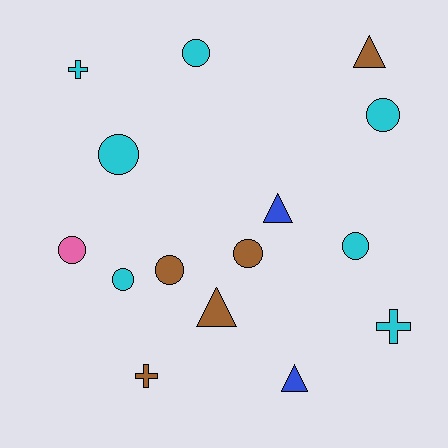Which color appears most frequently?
Cyan, with 7 objects.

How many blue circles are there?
There are no blue circles.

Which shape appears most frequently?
Circle, with 8 objects.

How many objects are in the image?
There are 15 objects.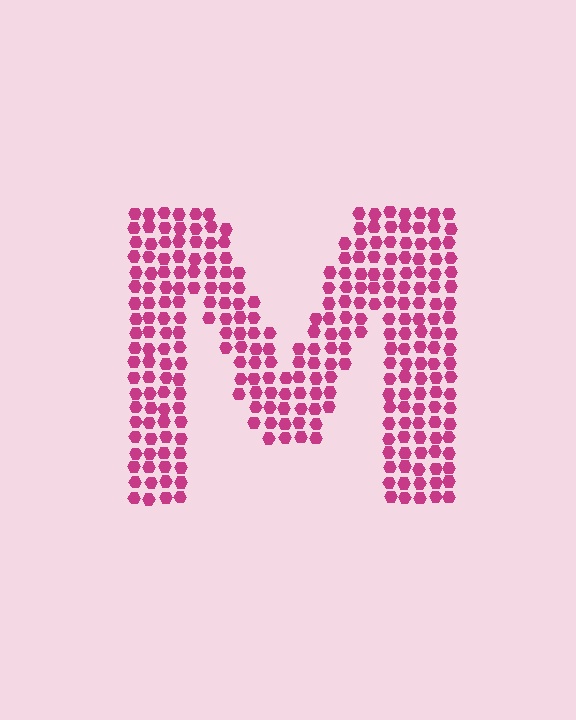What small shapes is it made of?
It is made of small hexagons.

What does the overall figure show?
The overall figure shows the letter M.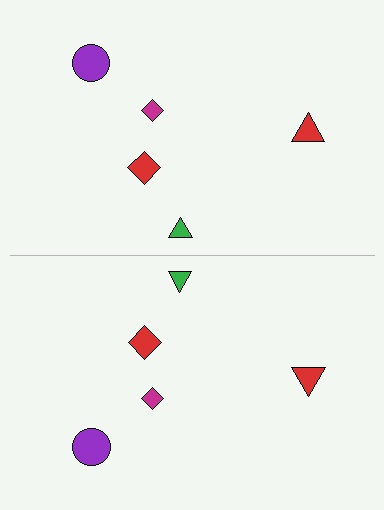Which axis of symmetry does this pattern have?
The pattern has a horizontal axis of symmetry running through the center of the image.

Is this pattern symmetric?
Yes, this pattern has bilateral (reflection) symmetry.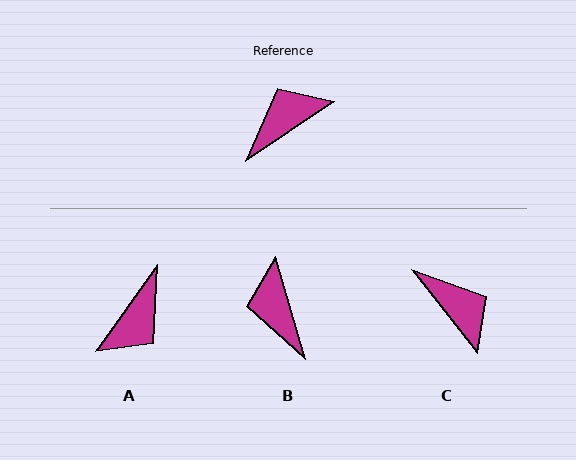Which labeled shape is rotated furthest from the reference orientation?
A, about 159 degrees away.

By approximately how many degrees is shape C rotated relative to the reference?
Approximately 86 degrees clockwise.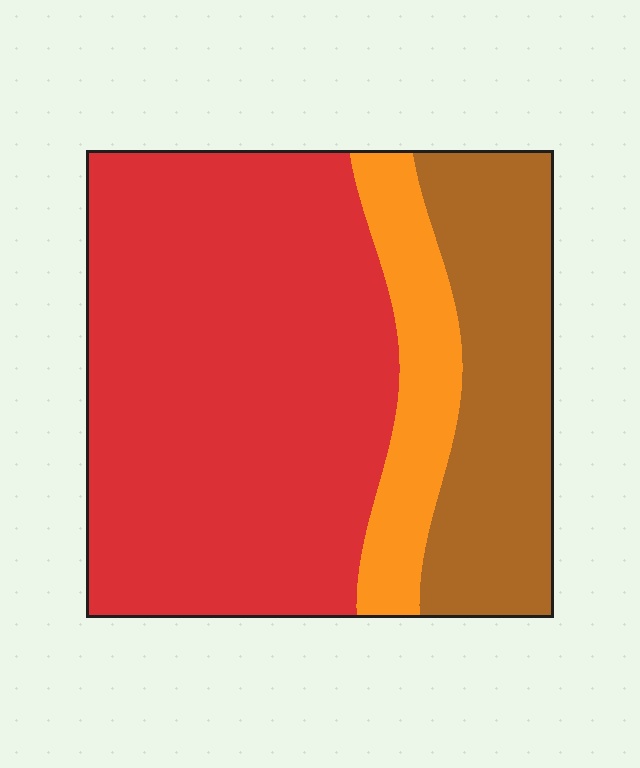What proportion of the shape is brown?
Brown takes up about one quarter (1/4) of the shape.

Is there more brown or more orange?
Brown.